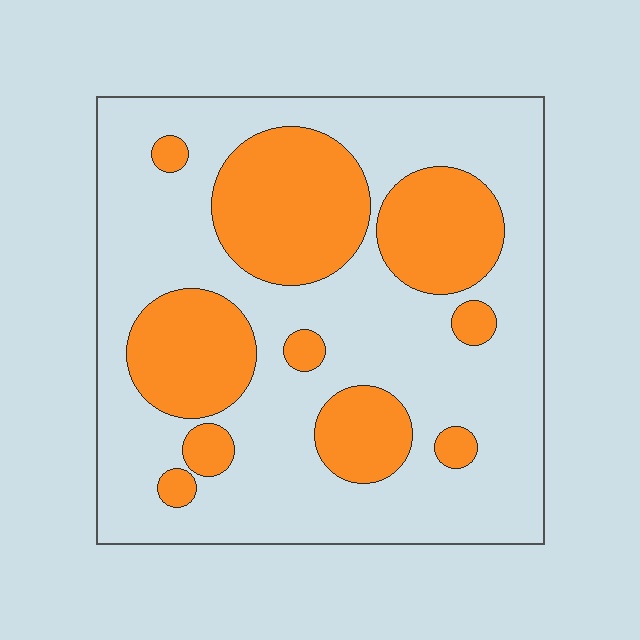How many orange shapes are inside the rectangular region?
10.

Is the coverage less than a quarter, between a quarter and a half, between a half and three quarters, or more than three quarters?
Between a quarter and a half.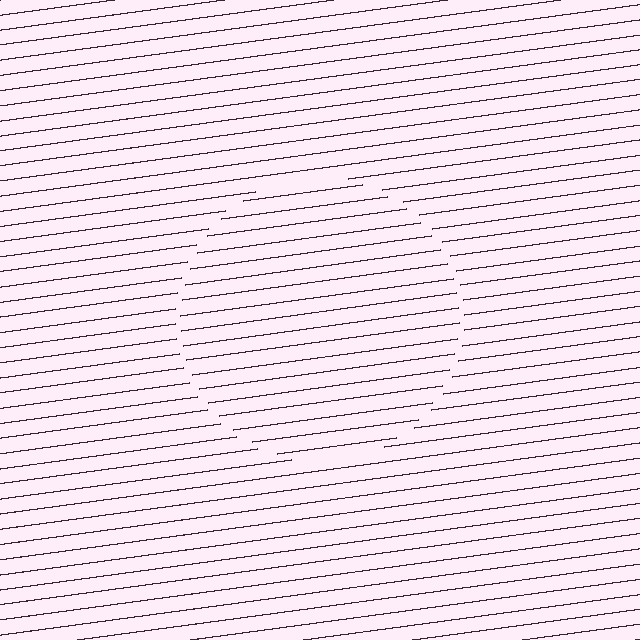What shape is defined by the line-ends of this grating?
An illusory circle. The interior of the shape contains the same grating, shifted by half a period — the contour is defined by the phase discontinuity where line-ends from the inner and outer gratings abut.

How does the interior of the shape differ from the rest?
The interior of the shape contains the same grating, shifted by half a period — the contour is defined by the phase discontinuity where line-ends from the inner and outer gratings abut.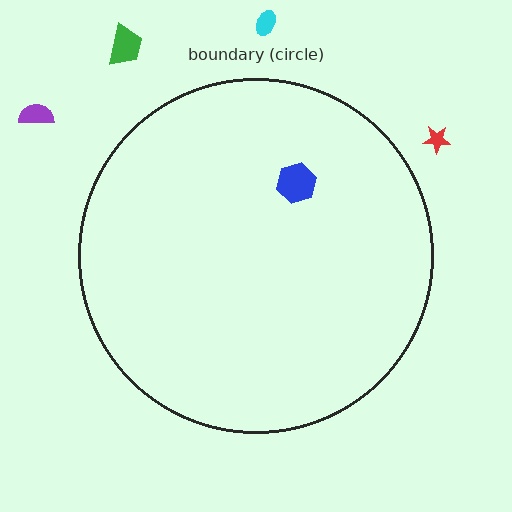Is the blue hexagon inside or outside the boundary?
Inside.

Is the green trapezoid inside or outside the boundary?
Outside.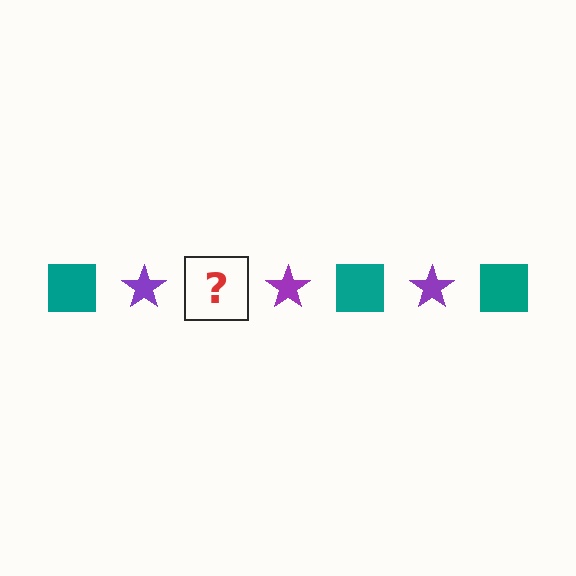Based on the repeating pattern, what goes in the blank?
The blank should be a teal square.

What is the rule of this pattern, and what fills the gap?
The rule is that the pattern alternates between teal square and purple star. The gap should be filled with a teal square.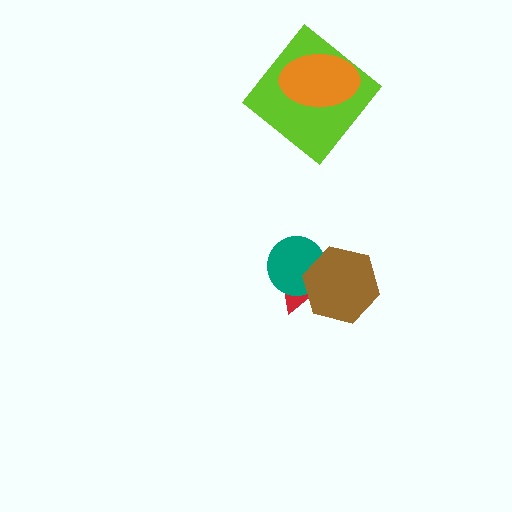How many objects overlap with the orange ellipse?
1 object overlaps with the orange ellipse.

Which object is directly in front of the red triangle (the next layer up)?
The teal circle is directly in front of the red triangle.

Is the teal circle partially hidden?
Yes, it is partially covered by another shape.